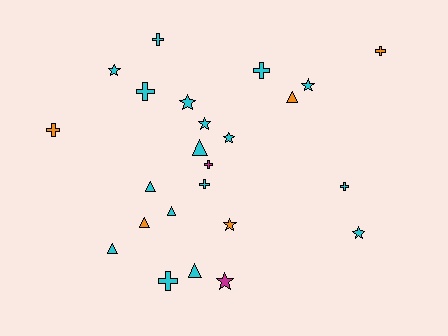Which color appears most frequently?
Cyan, with 17 objects.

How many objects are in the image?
There are 24 objects.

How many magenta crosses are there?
There is 1 magenta cross.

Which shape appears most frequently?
Cross, with 9 objects.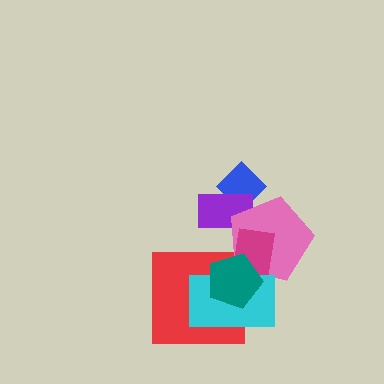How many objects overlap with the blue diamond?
2 objects overlap with the blue diamond.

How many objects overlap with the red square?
3 objects overlap with the red square.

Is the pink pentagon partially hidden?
Yes, it is partially covered by another shape.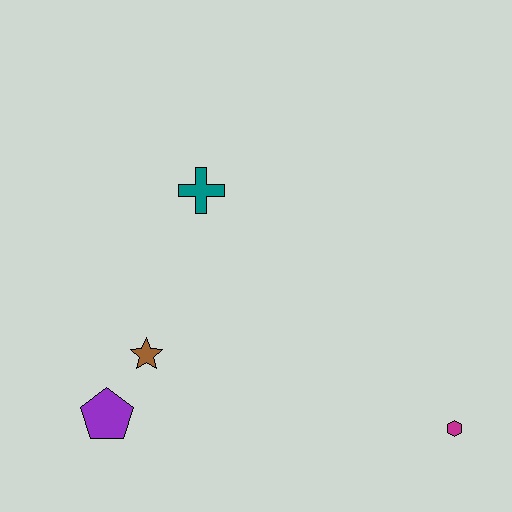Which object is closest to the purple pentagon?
The brown star is closest to the purple pentagon.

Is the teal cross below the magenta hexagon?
No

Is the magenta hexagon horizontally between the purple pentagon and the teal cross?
No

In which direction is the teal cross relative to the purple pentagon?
The teal cross is above the purple pentagon.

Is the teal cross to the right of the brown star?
Yes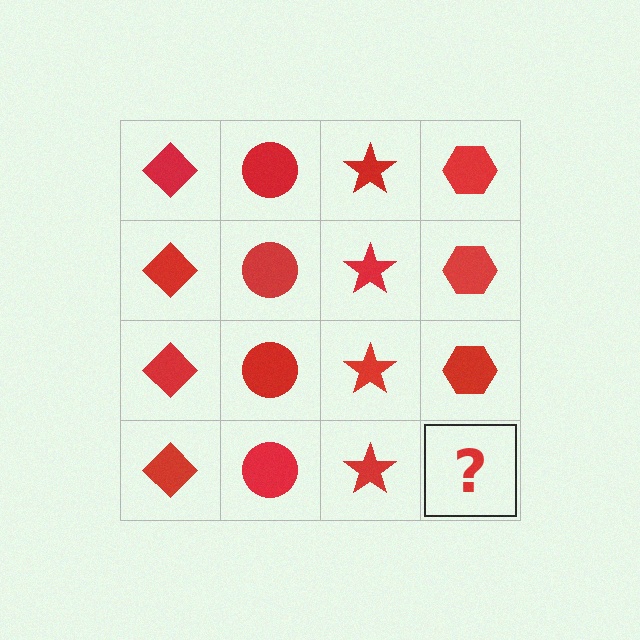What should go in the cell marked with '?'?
The missing cell should contain a red hexagon.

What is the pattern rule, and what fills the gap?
The rule is that each column has a consistent shape. The gap should be filled with a red hexagon.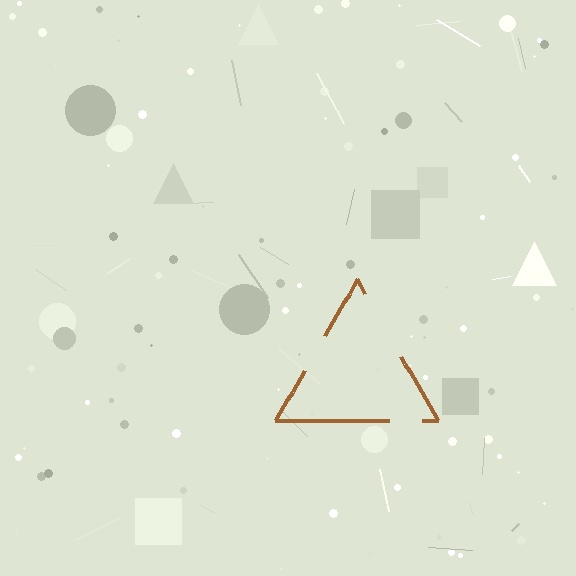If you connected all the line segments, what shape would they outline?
They would outline a triangle.